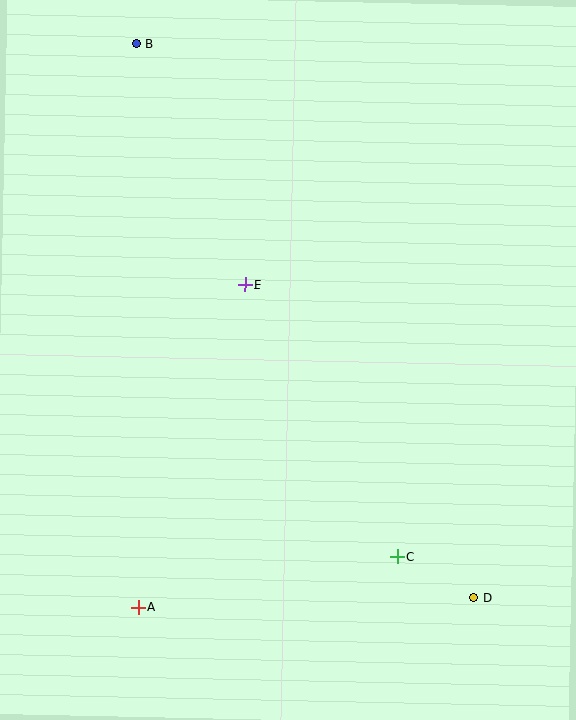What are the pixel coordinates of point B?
Point B is at (136, 43).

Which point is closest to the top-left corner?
Point B is closest to the top-left corner.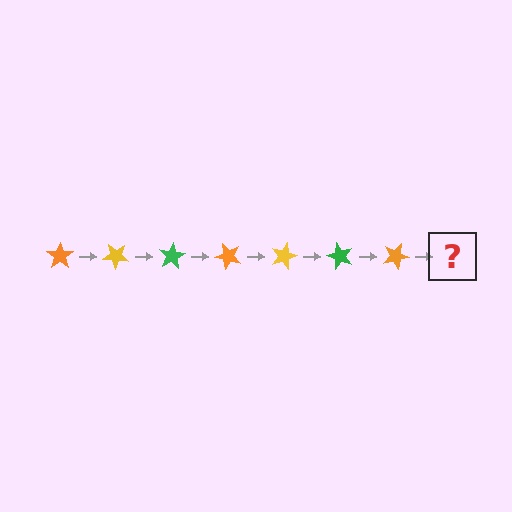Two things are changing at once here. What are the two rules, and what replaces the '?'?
The two rules are that it rotates 40 degrees each step and the color cycles through orange, yellow, and green. The '?' should be a yellow star, rotated 280 degrees from the start.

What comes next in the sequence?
The next element should be a yellow star, rotated 280 degrees from the start.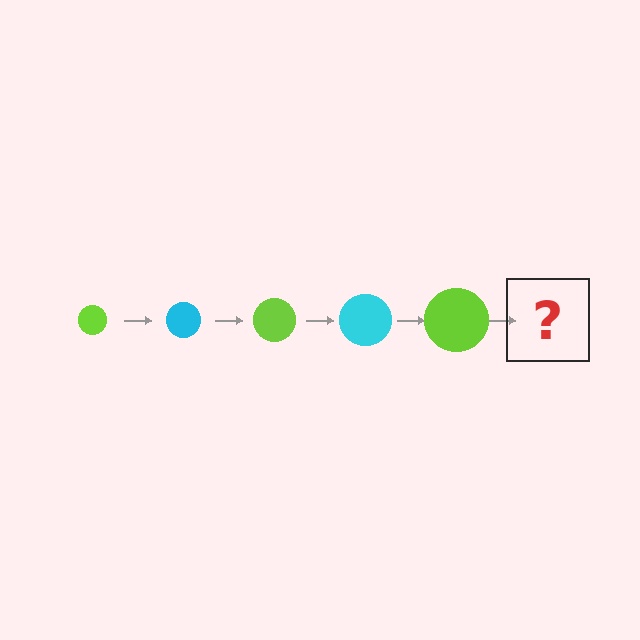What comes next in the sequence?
The next element should be a cyan circle, larger than the previous one.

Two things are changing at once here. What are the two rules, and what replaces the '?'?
The two rules are that the circle grows larger each step and the color cycles through lime and cyan. The '?' should be a cyan circle, larger than the previous one.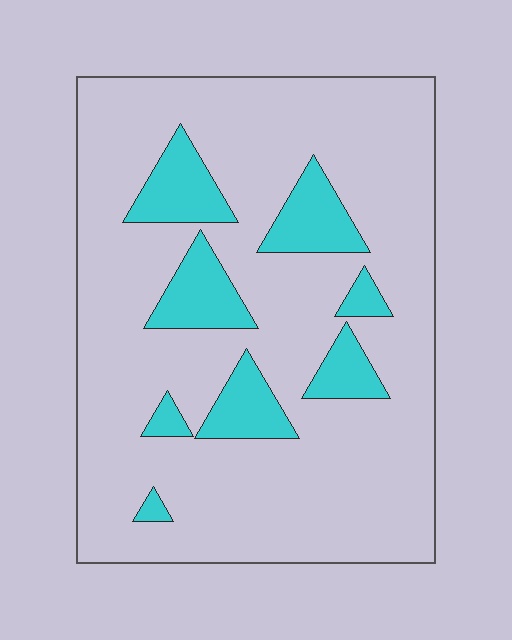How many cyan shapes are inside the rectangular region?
8.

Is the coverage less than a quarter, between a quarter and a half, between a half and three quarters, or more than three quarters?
Less than a quarter.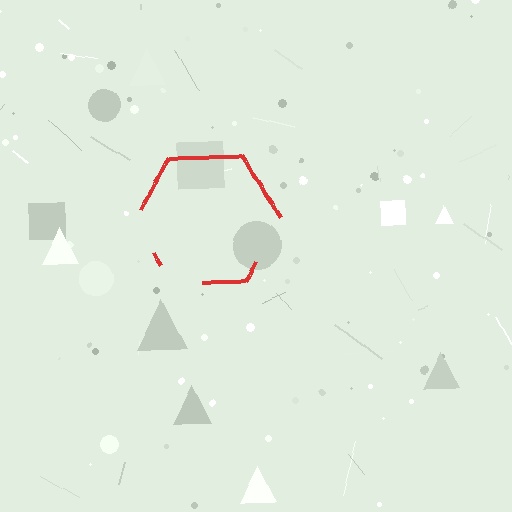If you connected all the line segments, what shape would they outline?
They would outline a hexagon.